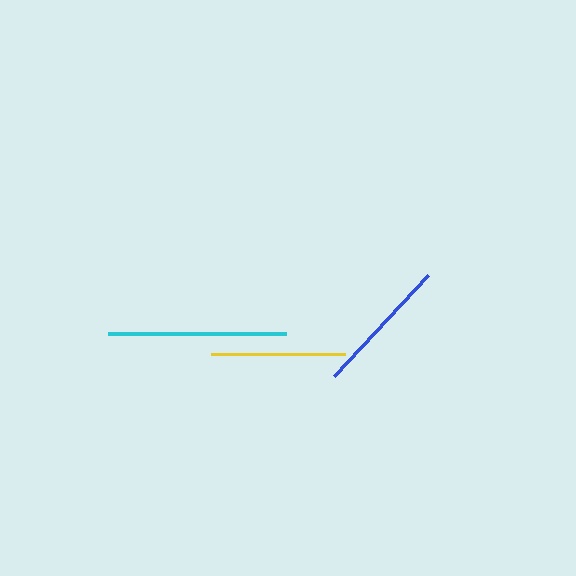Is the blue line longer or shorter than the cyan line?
The cyan line is longer than the blue line.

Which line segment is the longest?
The cyan line is the longest at approximately 178 pixels.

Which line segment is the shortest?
The yellow line is the shortest at approximately 134 pixels.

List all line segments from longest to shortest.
From longest to shortest: cyan, blue, yellow.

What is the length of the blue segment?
The blue segment is approximately 138 pixels long.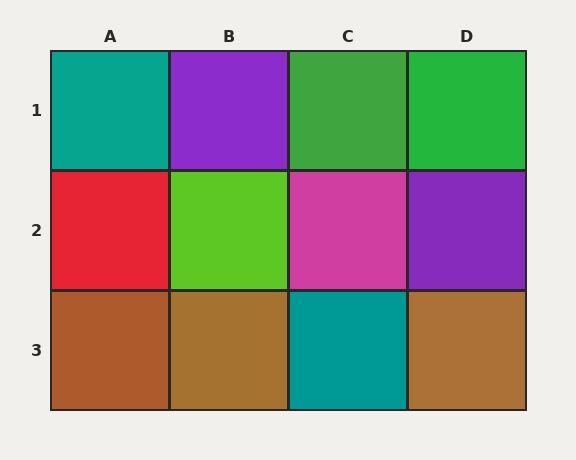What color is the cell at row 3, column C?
Teal.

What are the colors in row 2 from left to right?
Red, lime, magenta, purple.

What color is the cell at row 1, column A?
Teal.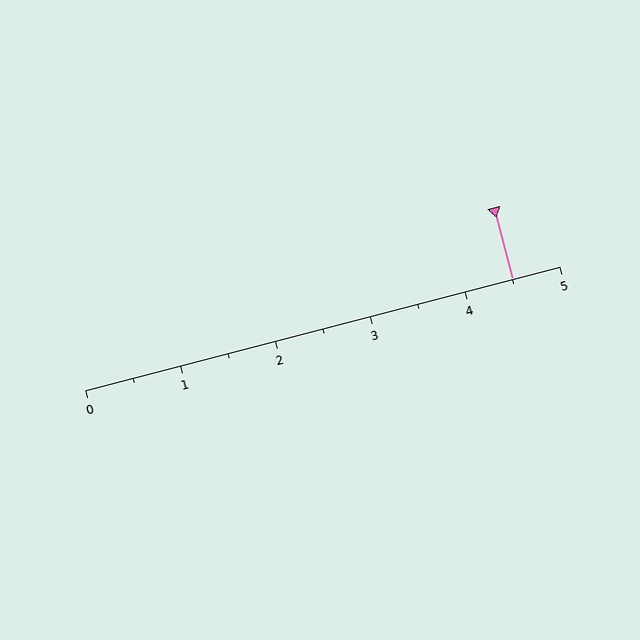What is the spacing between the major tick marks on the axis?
The major ticks are spaced 1 apart.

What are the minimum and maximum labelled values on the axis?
The axis runs from 0 to 5.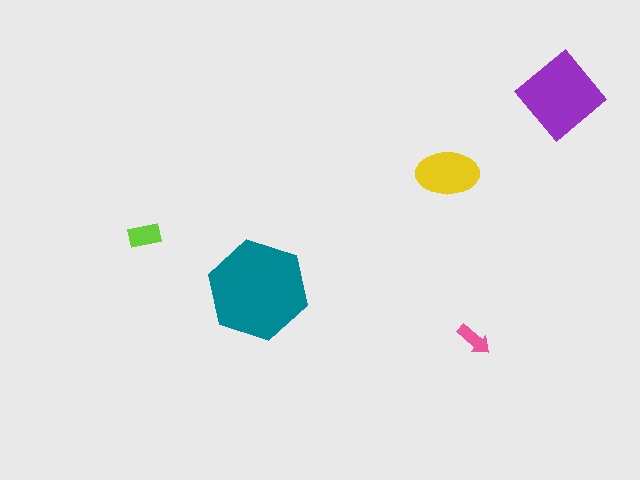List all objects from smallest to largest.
The pink arrow, the lime rectangle, the yellow ellipse, the purple diamond, the teal hexagon.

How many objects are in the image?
There are 5 objects in the image.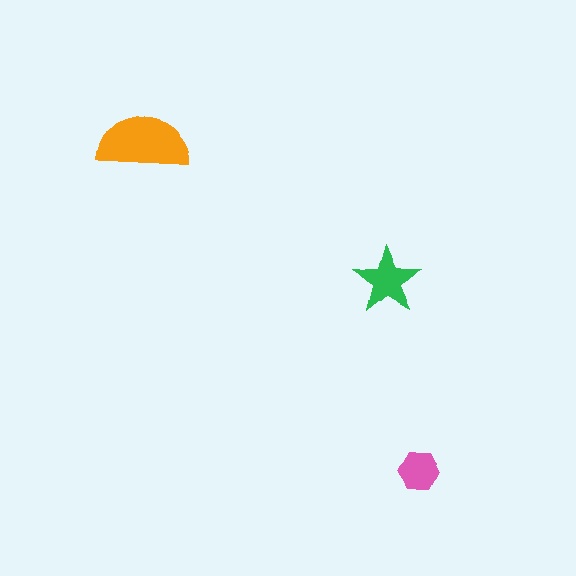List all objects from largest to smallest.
The orange semicircle, the green star, the pink hexagon.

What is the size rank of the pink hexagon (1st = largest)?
3rd.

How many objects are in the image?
There are 3 objects in the image.